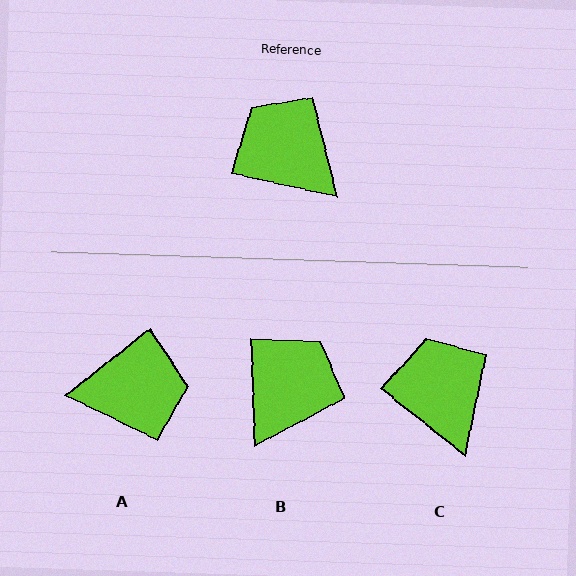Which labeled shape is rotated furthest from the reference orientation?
A, about 130 degrees away.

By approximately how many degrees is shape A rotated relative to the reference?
Approximately 130 degrees clockwise.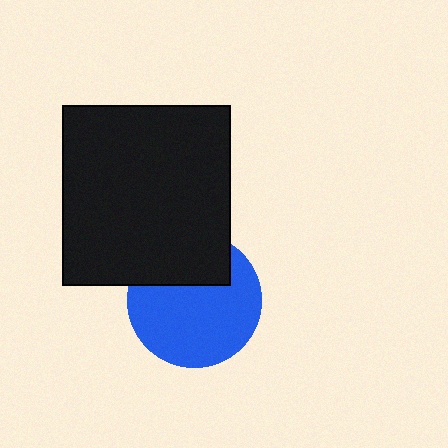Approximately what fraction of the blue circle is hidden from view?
Roughly 31% of the blue circle is hidden behind the black rectangle.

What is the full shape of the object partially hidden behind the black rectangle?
The partially hidden object is a blue circle.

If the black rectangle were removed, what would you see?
You would see the complete blue circle.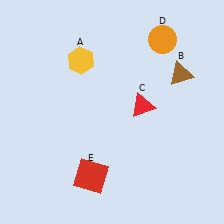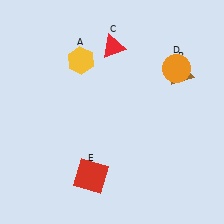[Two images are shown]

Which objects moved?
The objects that moved are: the red triangle (C), the orange circle (D).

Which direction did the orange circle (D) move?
The orange circle (D) moved down.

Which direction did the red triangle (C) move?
The red triangle (C) moved up.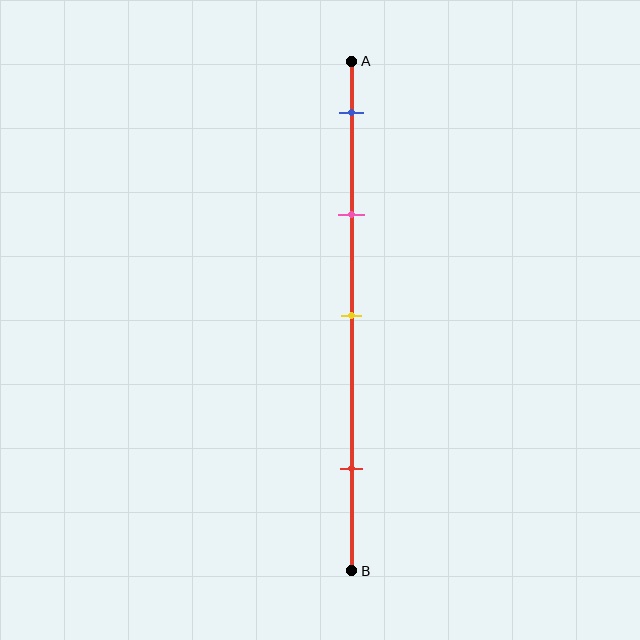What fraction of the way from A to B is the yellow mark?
The yellow mark is approximately 50% (0.5) of the way from A to B.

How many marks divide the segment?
There are 4 marks dividing the segment.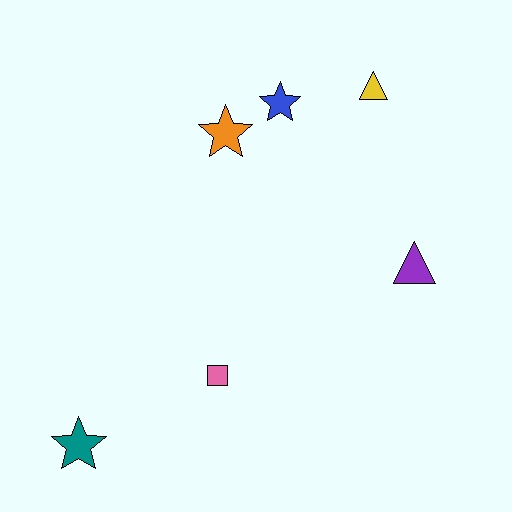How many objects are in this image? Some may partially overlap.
There are 6 objects.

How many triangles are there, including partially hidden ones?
There are 2 triangles.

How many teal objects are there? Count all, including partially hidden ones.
There is 1 teal object.